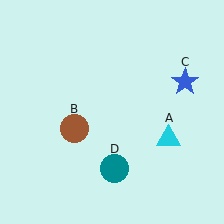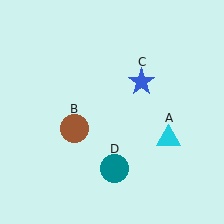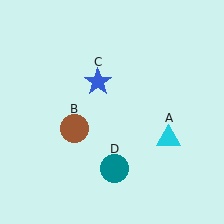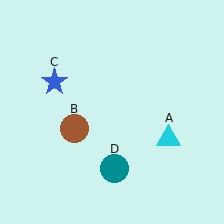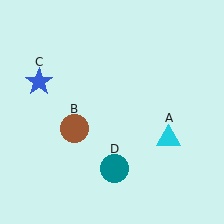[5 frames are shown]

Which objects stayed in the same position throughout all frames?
Cyan triangle (object A) and brown circle (object B) and teal circle (object D) remained stationary.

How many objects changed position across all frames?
1 object changed position: blue star (object C).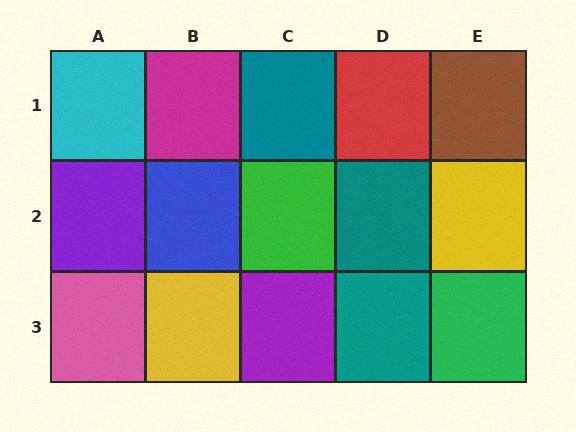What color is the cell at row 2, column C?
Green.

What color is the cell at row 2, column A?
Purple.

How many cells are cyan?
1 cell is cyan.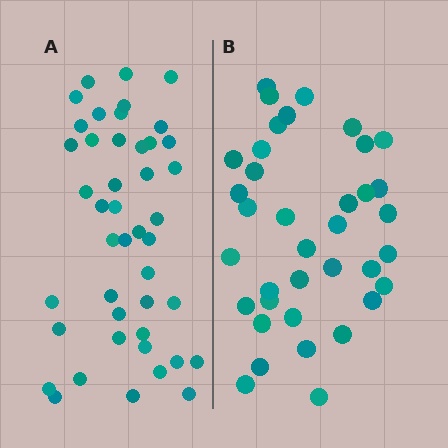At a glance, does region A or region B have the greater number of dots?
Region A (the left region) has more dots.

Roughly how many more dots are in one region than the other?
Region A has roughly 8 or so more dots than region B.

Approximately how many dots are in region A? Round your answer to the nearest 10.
About 40 dots. (The exact count is 44, which rounds to 40.)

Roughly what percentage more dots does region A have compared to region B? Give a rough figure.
About 20% more.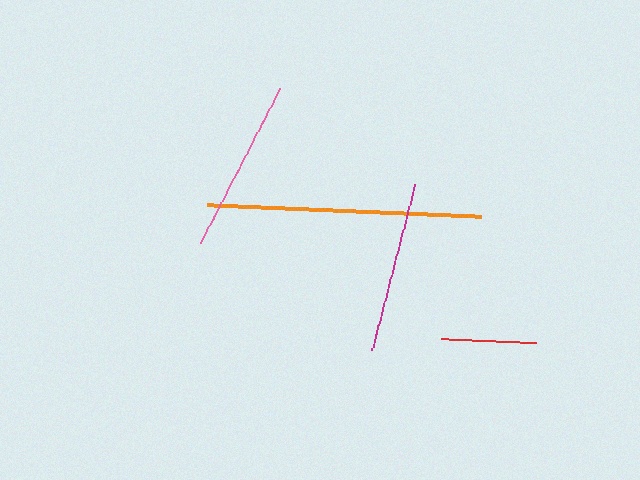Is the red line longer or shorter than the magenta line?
The magenta line is longer than the red line.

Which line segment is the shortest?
The red line is the shortest at approximately 95 pixels.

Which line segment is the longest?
The orange line is the longest at approximately 274 pixels.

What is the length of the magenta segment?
The magenta segment is approximately 171 pixels long.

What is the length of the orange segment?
The orange segment is approximately 274 pixels long.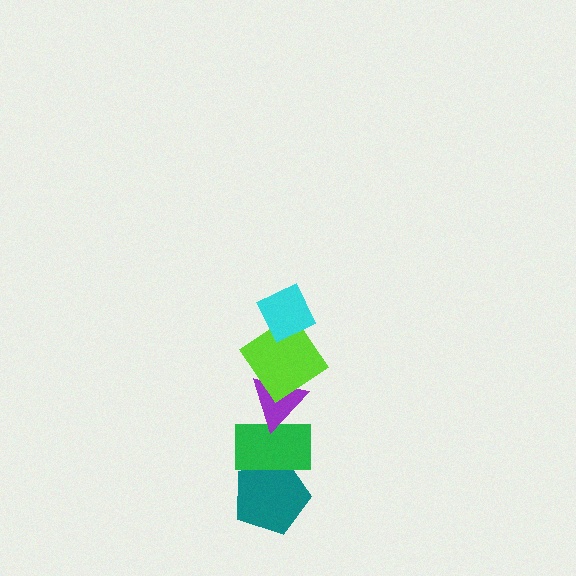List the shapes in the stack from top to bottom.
From top to bottom: the cyan diamond, the lime diamond, the purple triangle, the green rectangle, the teal pentagon.